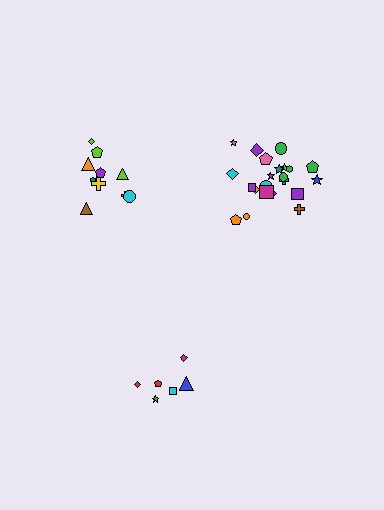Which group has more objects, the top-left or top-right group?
The top-right group.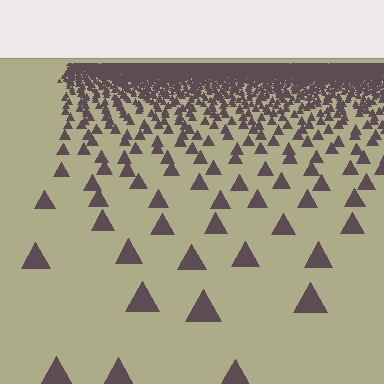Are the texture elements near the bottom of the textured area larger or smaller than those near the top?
Larger. Near the bottom, elements are closer to the viewer and appear at a bigger on-screen size.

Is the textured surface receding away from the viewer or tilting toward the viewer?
The surface is receding away from the viewer. Texture elements get smaller and denser toward the top.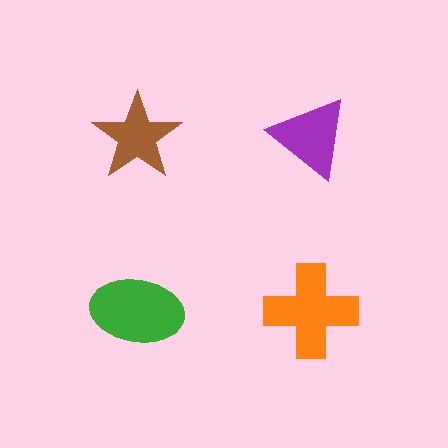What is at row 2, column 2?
An orange cross.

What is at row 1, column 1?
A brown star.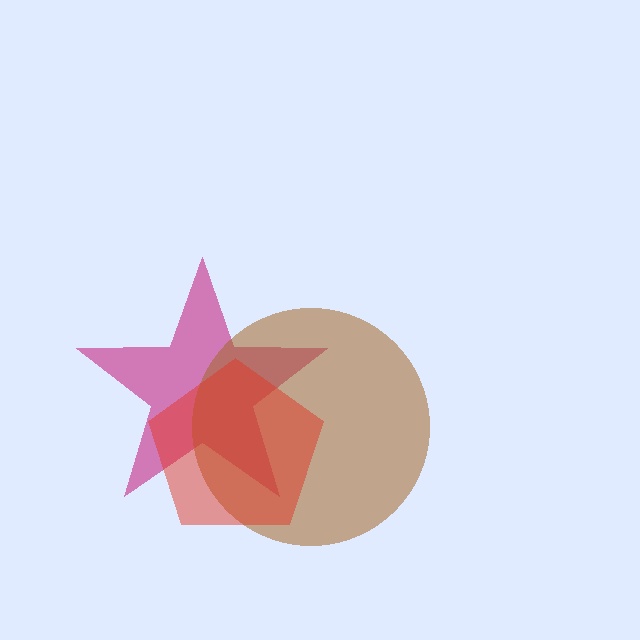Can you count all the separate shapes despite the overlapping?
Yes, there are 3 separate shapes.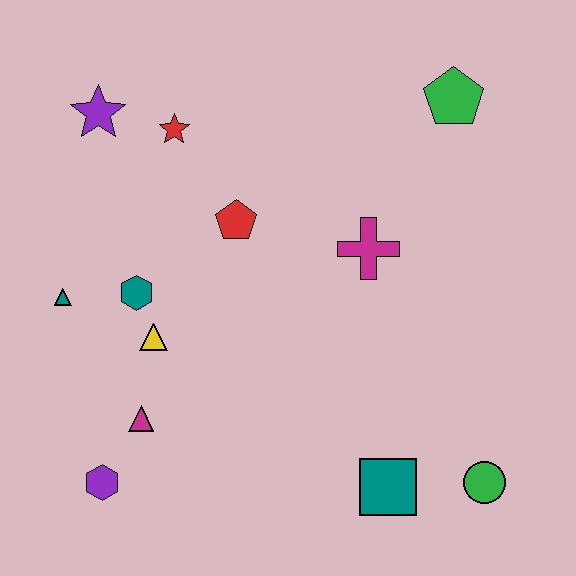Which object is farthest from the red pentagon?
The green circle is farthest from the red pentagon.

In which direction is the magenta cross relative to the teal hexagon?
The magenta cross is to the right of the teal hexagon.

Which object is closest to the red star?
The purple star is closest to the red star.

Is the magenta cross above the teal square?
Yes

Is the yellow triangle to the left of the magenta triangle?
No